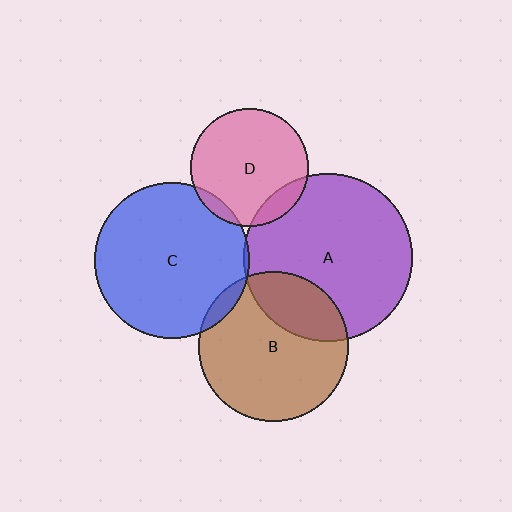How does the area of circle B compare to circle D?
Approximately 1.6 times.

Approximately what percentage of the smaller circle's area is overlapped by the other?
Approximately 5%.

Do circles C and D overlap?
Yes.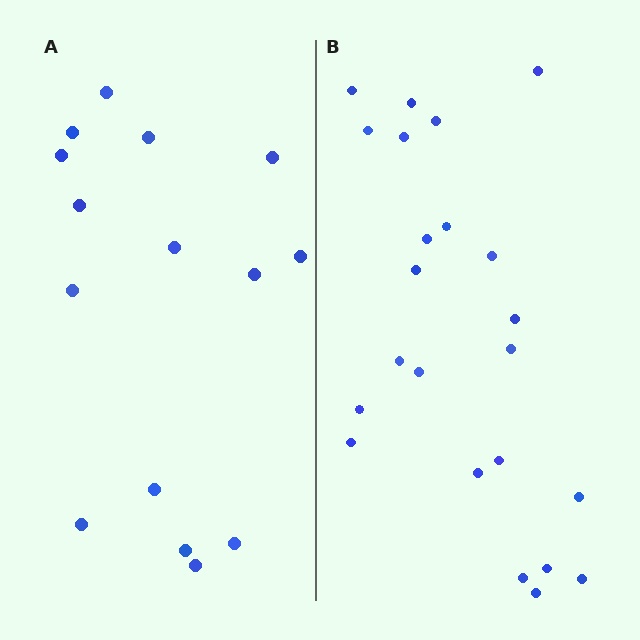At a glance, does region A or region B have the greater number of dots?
Region B (the right region) has more dots.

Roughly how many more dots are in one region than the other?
Region B has roughly 8 or so more dots than region A.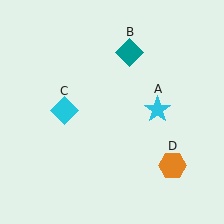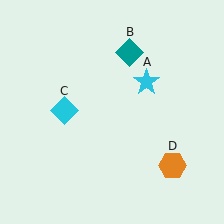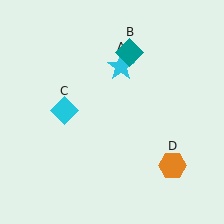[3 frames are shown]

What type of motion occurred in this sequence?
The cyan star (object A) rotated counterclockwise around the center of the scene.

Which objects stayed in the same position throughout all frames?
Teal diamond (object B) and cyan diamond (object C) and orange hexagon (object D) remained stationary.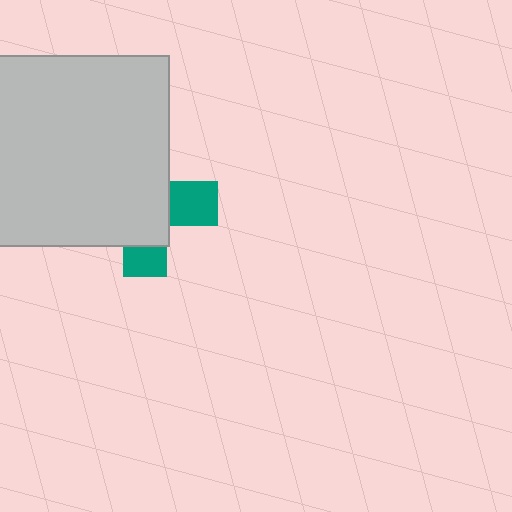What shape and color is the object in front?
The object in front is a light gray square.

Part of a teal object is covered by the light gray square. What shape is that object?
It is a cross.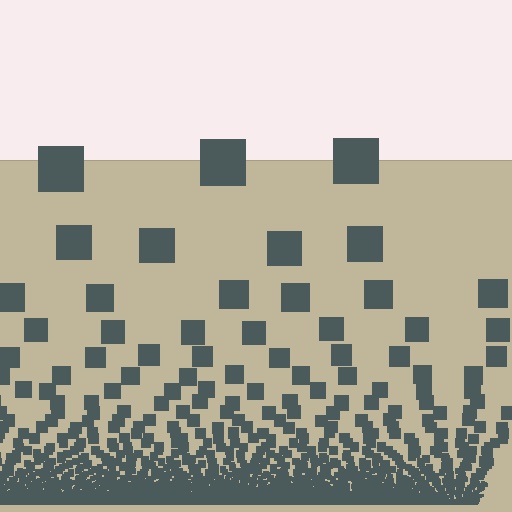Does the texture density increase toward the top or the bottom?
Density increases toward the bottom.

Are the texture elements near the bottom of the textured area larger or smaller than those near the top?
Smaller. The gradient is inverted — elements near the bottom are smaller and denser.